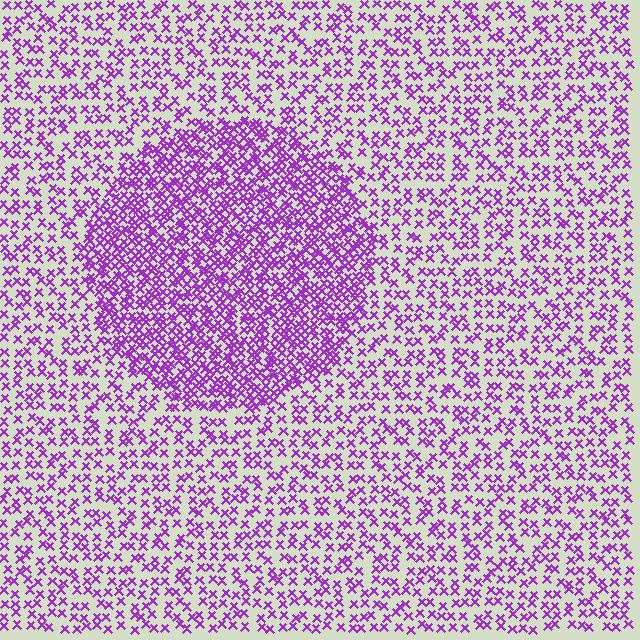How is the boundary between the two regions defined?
The boundary is defined by a change in element density (approximately 2.1x ratio). All elements are the same color, size, and shape.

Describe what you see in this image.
The image contains small purple elements arranged at two different densities. A circle-shaped region is visible where the elements are more densely packed than the surrounding area.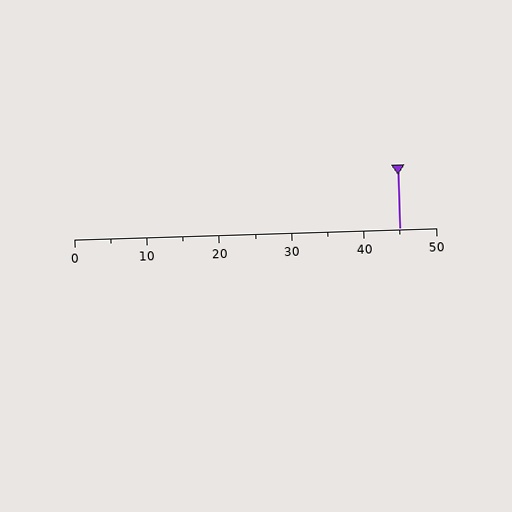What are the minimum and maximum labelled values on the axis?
The axis runs from 0 to 50.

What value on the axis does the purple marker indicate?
The marker indicates approximately 45.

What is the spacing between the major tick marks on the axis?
The major ticks are spaced 10 apart.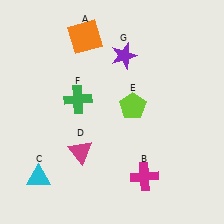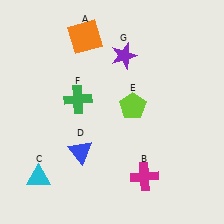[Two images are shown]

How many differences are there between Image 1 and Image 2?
There is 1 difference between the two images.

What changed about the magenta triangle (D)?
In Image 1, D is magenta. In Image 2, it changed to blue.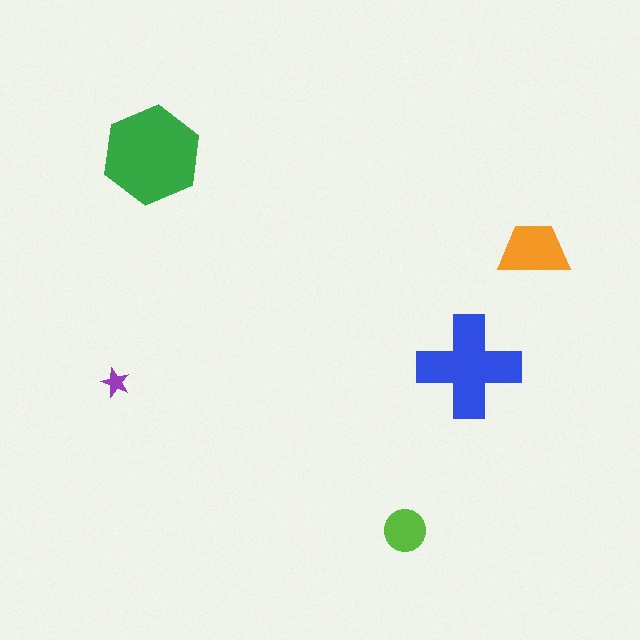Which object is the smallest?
The purple star.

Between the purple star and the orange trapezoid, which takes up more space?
The orange trapezoid.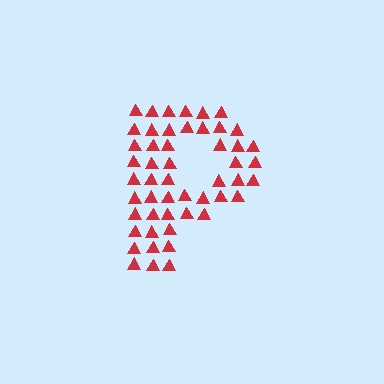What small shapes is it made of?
It is made of small triangles.